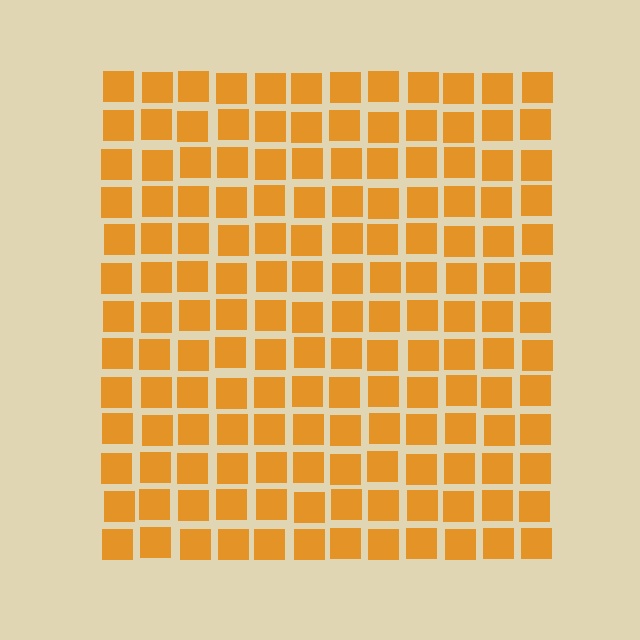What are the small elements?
The small elements are squares.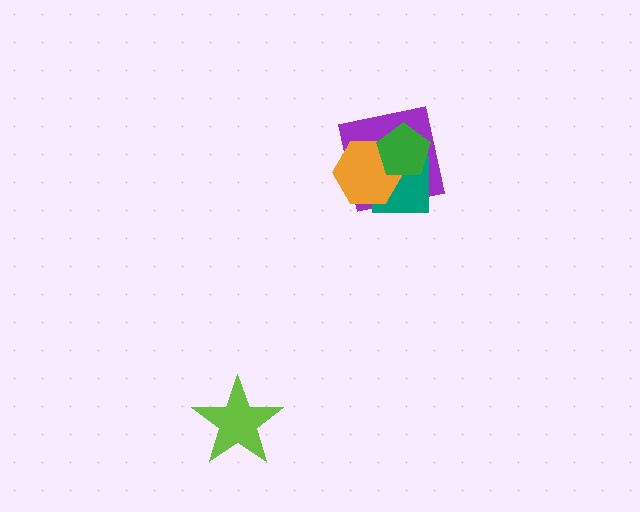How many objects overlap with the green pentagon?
3 objects overlap with the green pentagon.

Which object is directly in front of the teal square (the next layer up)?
The orange hexagon is directly in front of the teal square.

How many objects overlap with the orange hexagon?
3 objects overlap with the orange hexagon.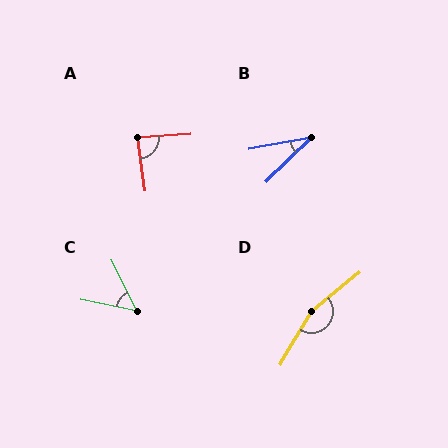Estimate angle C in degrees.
Approximately 52 degrees.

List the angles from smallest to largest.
B (34°), C (52°), A (86°), D (160°).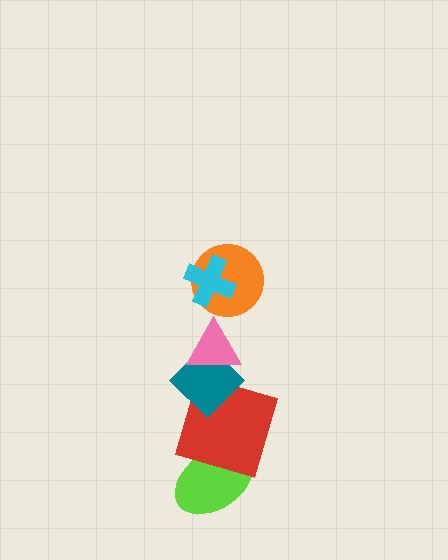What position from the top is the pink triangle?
The pink triangle is 3rd from the top.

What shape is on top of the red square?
The teal diamond is on top of the red square.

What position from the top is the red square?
The red square is 5th from the top.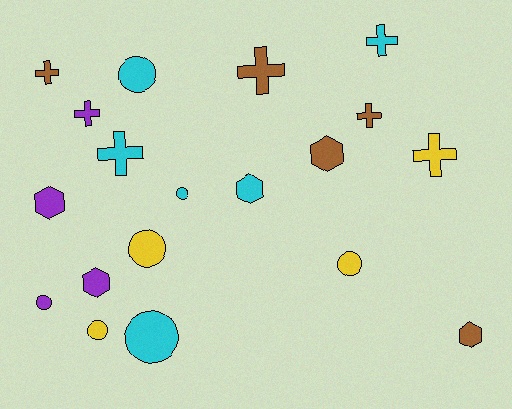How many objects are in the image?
There are 19 objects.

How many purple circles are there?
There is 1 purple circle.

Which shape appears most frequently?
Circle, with 7 objects.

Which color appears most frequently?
Cyan, with 6 objects.